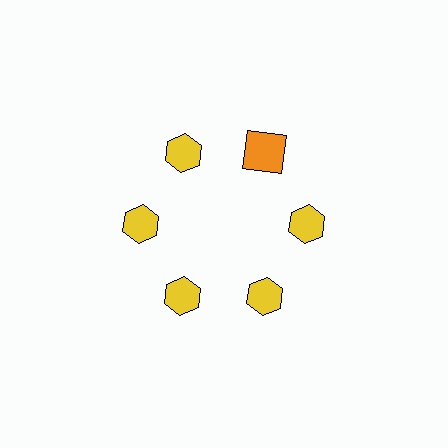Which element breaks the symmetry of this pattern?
The orange square at roughly the 1 o'clock position breaks the symmetry. All other shapes are yellow hexagons.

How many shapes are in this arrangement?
There are 6 shapes arranged in a ring pattern.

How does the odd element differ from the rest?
It differs in both color (orange instead of yellow) and shape (square instead of hexagon).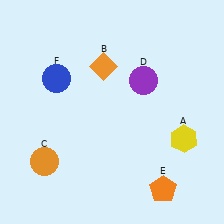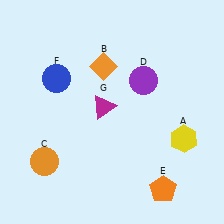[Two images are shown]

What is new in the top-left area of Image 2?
A magenta triangle (G) was added in the top-left area of Image 2.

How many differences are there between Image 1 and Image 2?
There is 1 difference between the two images.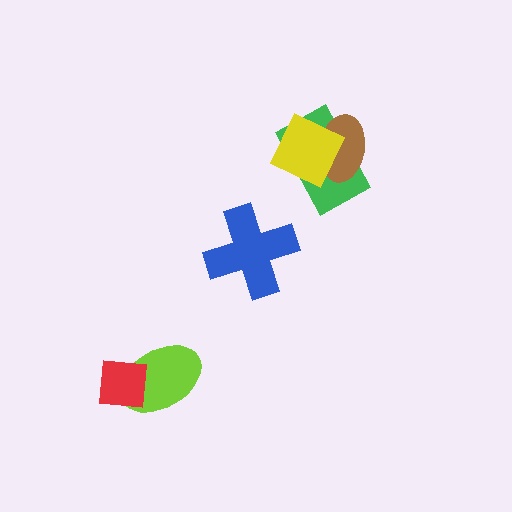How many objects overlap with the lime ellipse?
1 object overlaps with the lime ellipse.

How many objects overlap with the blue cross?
0 objects overlap with the blue cross.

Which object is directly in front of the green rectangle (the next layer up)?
The brown ellipse is directly in front of the green rectangle.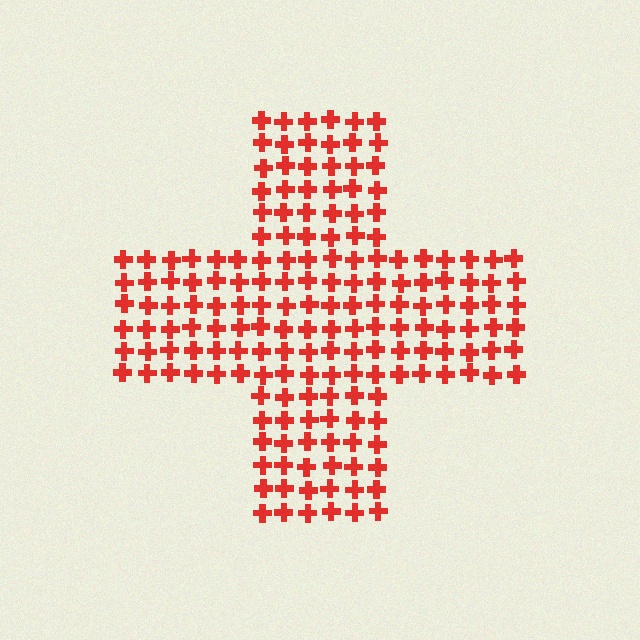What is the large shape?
The large shape is a cross.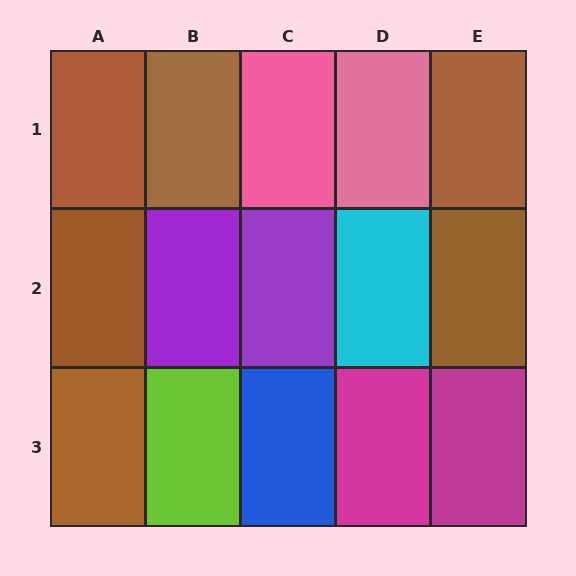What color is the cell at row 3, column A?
Brown.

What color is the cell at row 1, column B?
Brown.